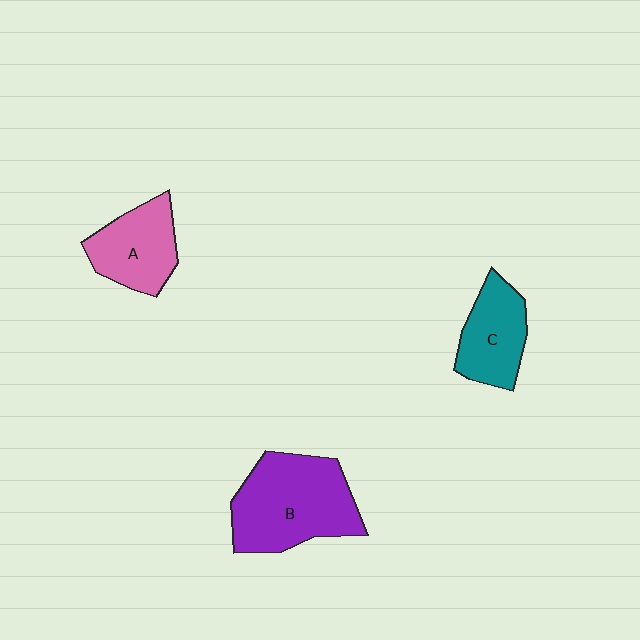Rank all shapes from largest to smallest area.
From largest to smallest: B (purple), A (pink), C (teal).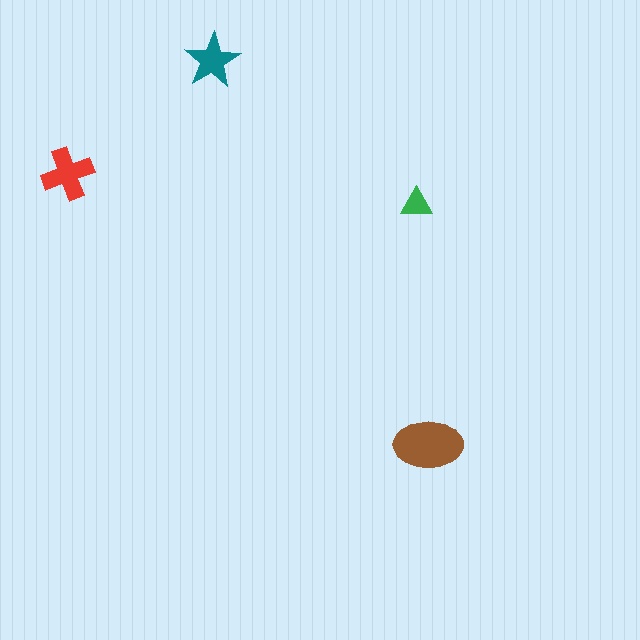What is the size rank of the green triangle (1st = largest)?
4th.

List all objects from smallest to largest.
The green triangle, the teal star, the red cross, the brown ellipse.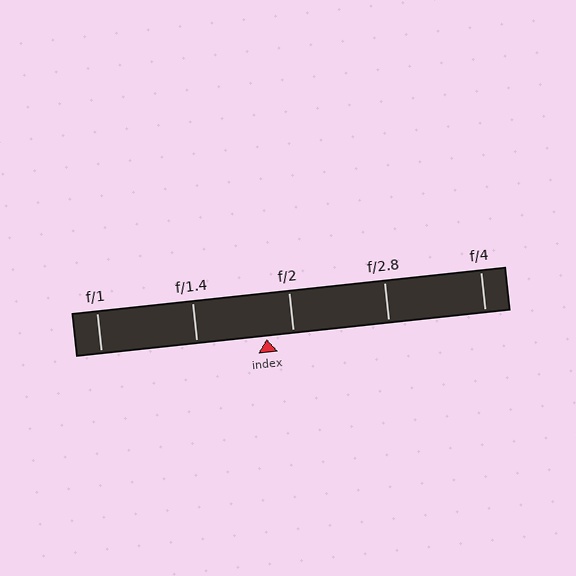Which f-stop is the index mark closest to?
The index mark is closest to f/2.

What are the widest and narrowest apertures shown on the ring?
The widest aperture shown is f/1 and the narrowest is f/4.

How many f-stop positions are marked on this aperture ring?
There are 5 f-stop positions marked.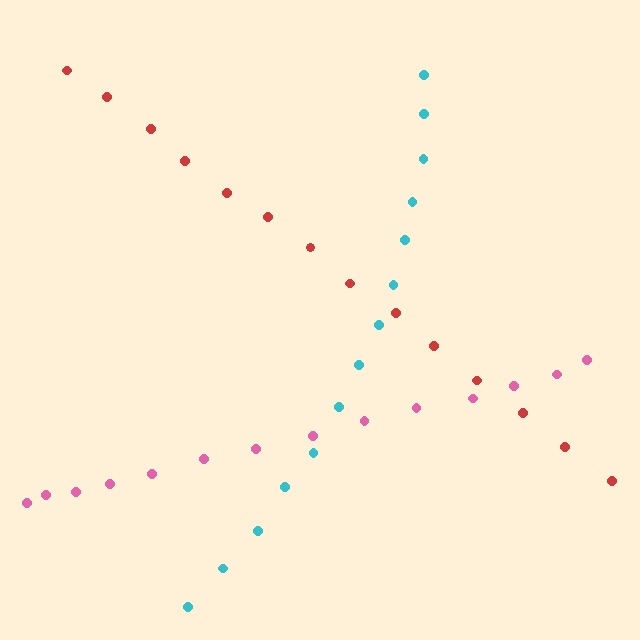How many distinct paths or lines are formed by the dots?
There are 3 distinct paths.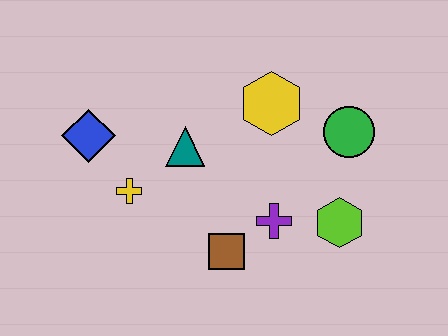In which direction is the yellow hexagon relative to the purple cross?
The yellow hexagon is above the purple cross.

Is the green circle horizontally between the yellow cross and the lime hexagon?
No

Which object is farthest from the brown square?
The blue diamond is farthest from the brown square.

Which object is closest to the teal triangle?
The yellow cross is closest to the teal triangle.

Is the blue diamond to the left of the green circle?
Yes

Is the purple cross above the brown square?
Yes